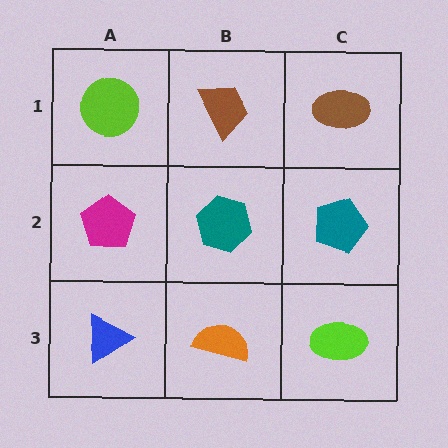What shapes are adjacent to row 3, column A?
A magenta pentagon (row 2, column A), an orange semicircle (row 3, column B).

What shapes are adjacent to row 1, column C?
A teal pentagon (row 2, column C), a brown trapezoid (row 1, column B).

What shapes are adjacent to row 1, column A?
A magenta pentagon (row 2, column A), a brown trapezoid (row 1, column B).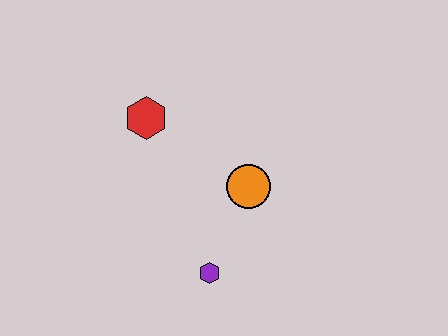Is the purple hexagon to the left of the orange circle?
Yes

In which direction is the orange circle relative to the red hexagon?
The orange circle is to the right of the red hexagon.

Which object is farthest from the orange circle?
The red hexagon is farthest from the orange circle.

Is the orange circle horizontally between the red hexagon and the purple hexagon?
No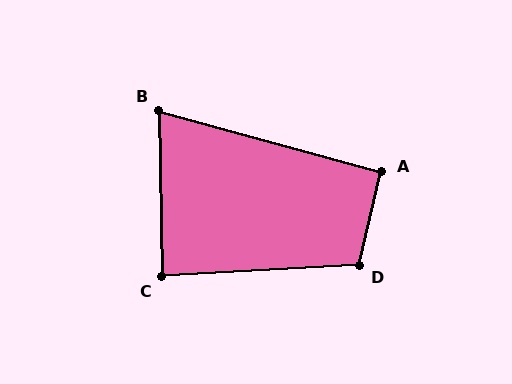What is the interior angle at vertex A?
Approximately 92 degrees (approximately right).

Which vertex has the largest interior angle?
D, at approximately 106 degrees.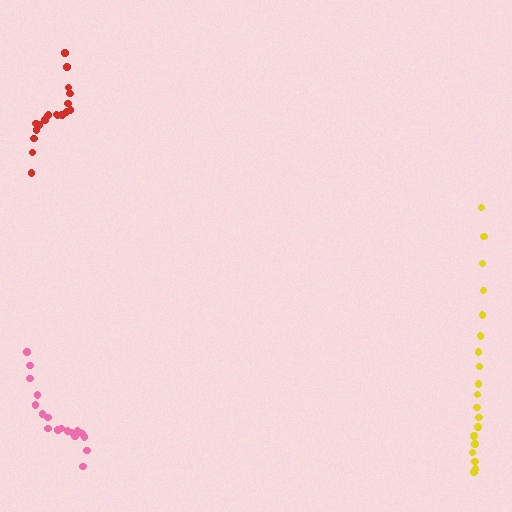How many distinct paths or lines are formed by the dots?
There are 3 distinct paths.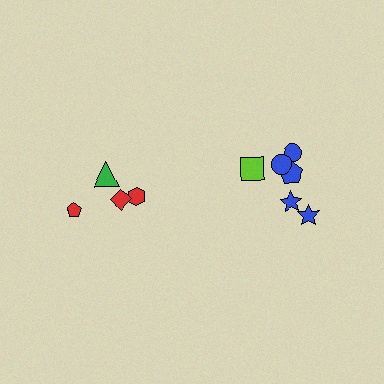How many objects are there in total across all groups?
There are 10 objects.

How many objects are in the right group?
There are 6 objects.